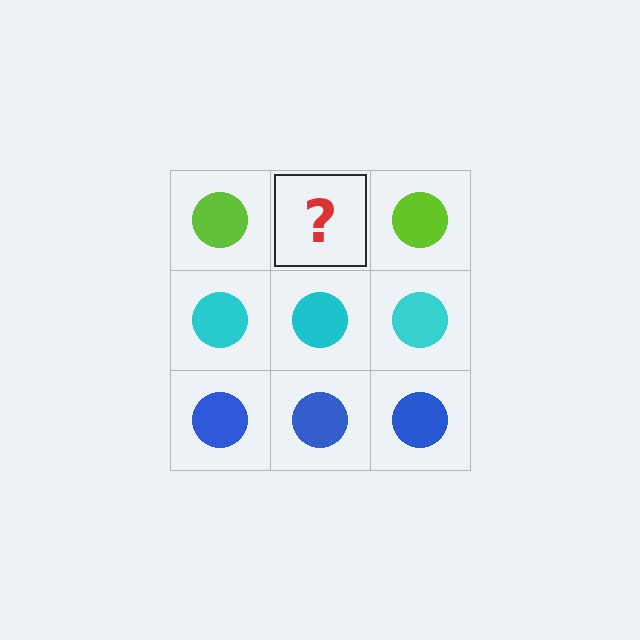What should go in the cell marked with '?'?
The missing cell should contain a lime circle.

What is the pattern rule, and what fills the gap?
The rule is that each row has a consistent color. The gap should be filled with a lime circle.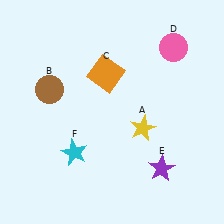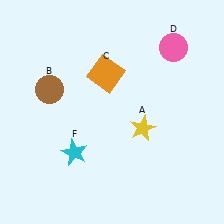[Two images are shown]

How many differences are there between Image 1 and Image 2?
There is 1 difference between the two images.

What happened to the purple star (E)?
The purple star (E) was removed in Image 2. It was in the bottom-right area of Image 1.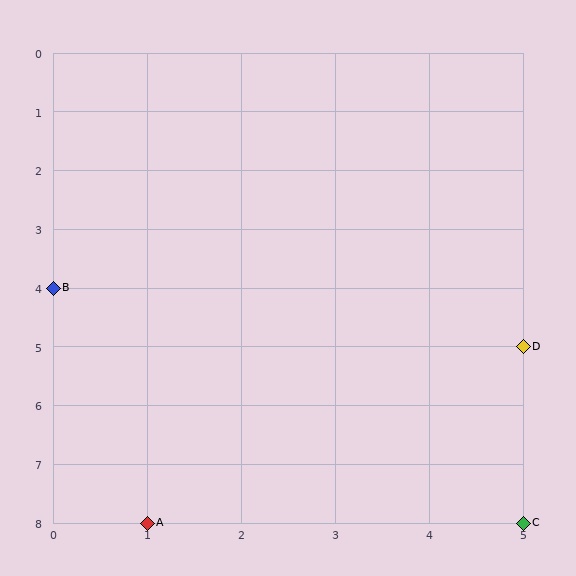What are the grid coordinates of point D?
Point D is at grid coordinates (5, 5).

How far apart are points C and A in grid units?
Points C and A are 4 columns apart.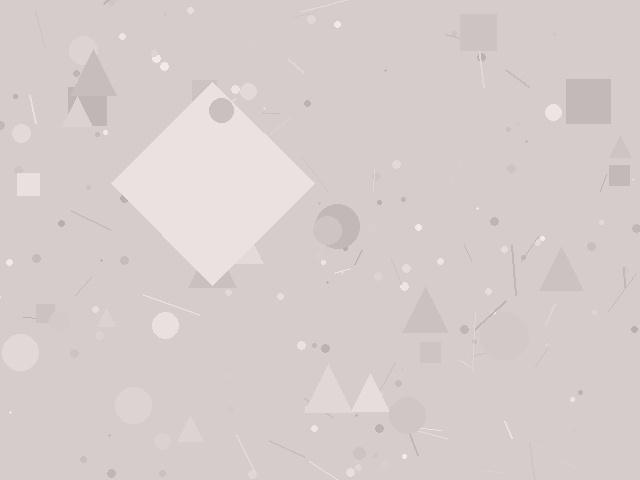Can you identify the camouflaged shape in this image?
The camouflaged shape is a diamond.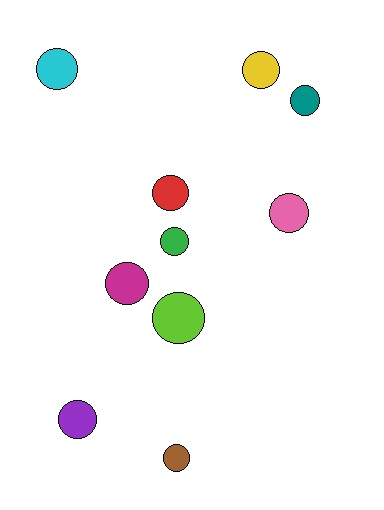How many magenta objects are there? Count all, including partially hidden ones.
There is 1 magenta object.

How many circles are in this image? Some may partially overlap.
There are 10 circles.